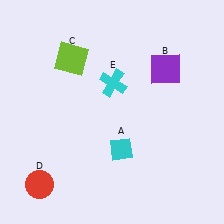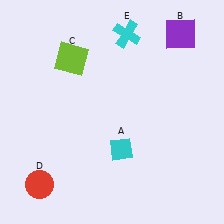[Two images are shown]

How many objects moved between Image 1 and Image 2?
2 objects moved between the two images.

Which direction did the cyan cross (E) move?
The cyan cross (E) moved up.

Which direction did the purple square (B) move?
The purple square (B) moved up.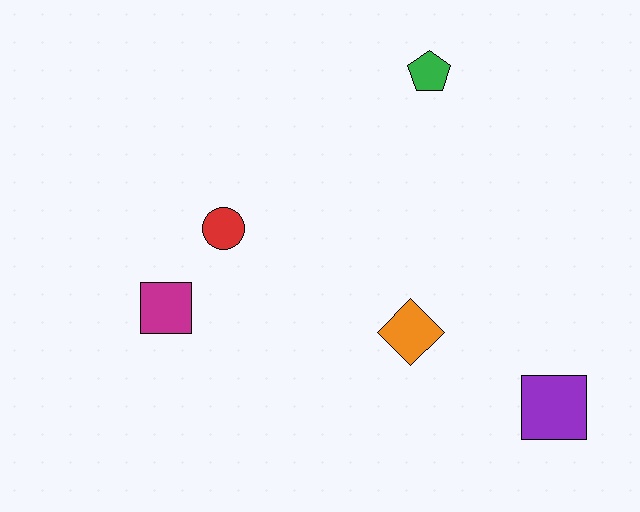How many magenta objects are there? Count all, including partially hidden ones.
There is 1 magenta object.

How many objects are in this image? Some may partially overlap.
There are 5 objects.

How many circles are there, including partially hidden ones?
There is 1 circle.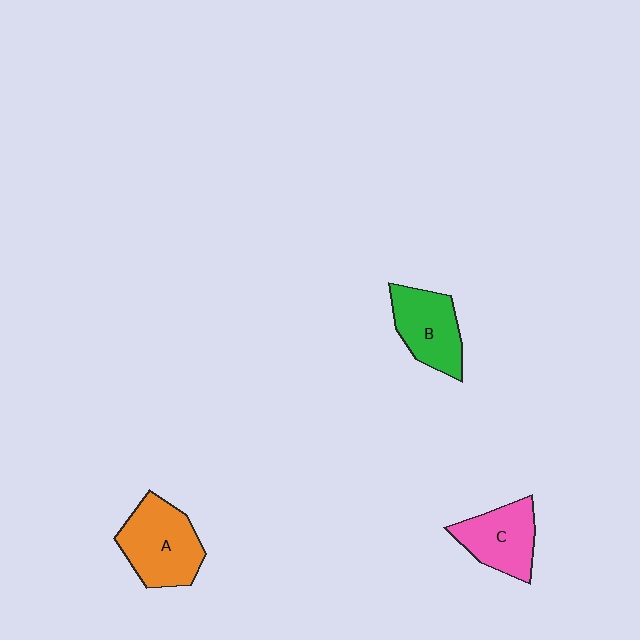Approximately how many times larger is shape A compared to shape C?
Approximately 1.3 times.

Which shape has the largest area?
Shape A (orange).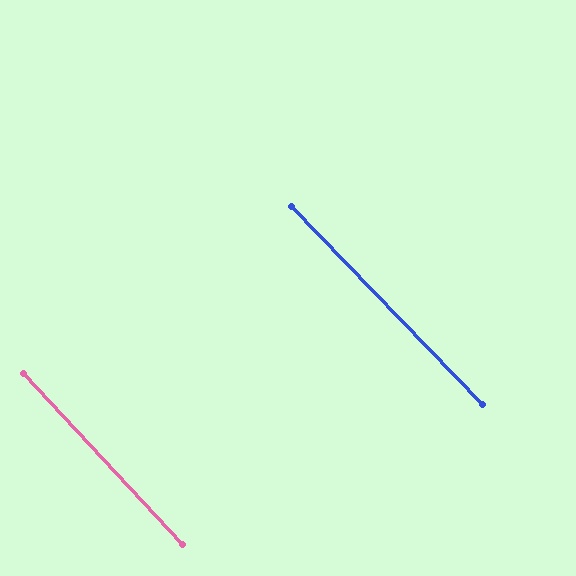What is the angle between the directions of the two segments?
Approximately 1 degree.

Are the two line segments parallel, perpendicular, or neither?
Parallel — their directions differ by only 1.2°.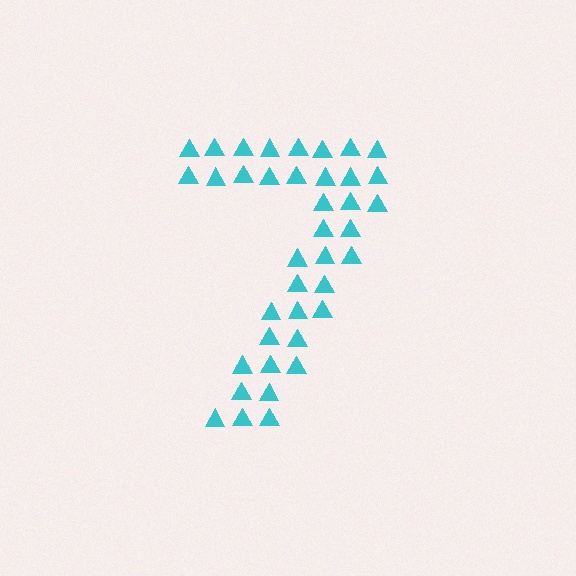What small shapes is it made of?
It is made of small triangles.